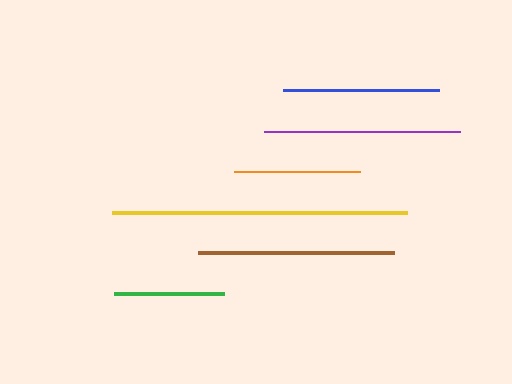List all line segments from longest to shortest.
From longest to shortest: yellow, purple, brown, blue, orange, green.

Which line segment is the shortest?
The green line is the shortest at approximately 110 pixels.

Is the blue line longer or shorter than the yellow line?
The yellow line is longer than the blue line.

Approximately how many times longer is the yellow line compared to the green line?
The yellow line is approximately 2.7 times the length of the green line.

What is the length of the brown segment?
The brown segment is approximately 196 pixels long.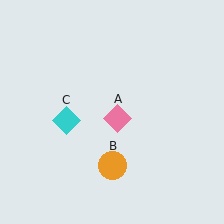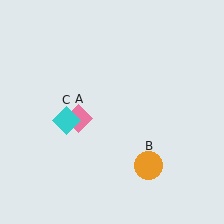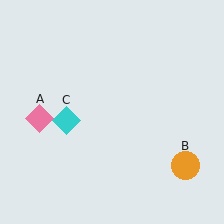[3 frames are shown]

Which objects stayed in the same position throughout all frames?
Cyan diamond (object C) remained stationary.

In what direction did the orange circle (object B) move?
The orange circle (object B) moved right.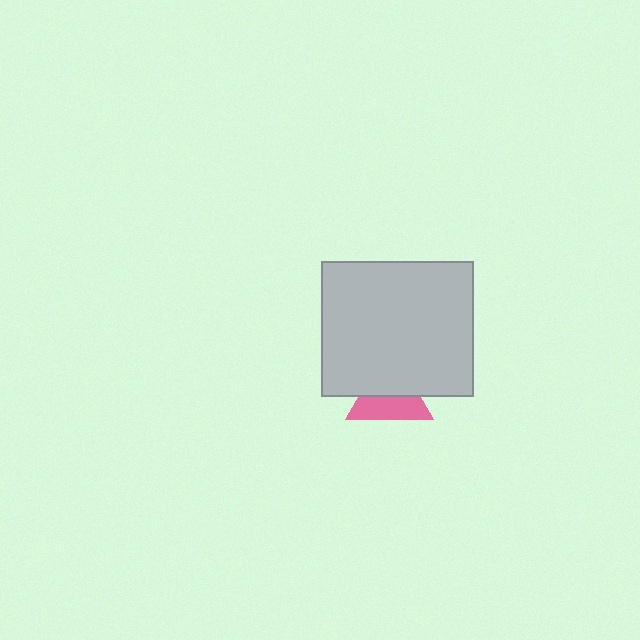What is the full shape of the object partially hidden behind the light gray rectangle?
The partially hidden object is a pink triangle.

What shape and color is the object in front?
The object in front is a light gray rectangle.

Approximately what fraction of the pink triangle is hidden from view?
Roughly 51% of the pink triangle is hidden behind the light gray rectangle.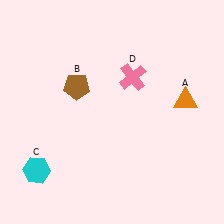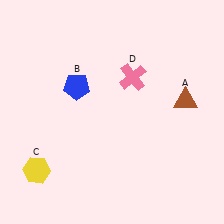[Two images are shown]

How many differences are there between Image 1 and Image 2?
There are 3 differences between the two images.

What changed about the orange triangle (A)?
In Image 1, A is orange. In Image 2, it changed to brown.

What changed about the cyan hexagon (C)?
In Image 1, C is cyan. In Image 2, it changed to yellow.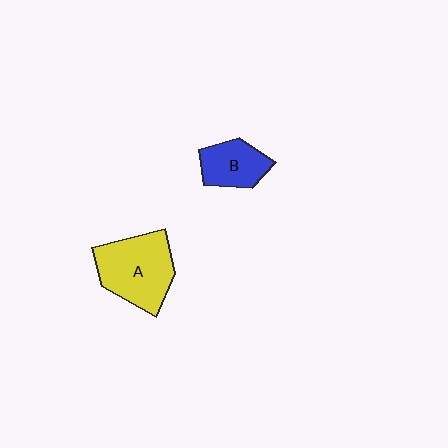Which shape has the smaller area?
Shape B (blue).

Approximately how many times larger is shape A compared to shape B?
Approximately 1.7 times.